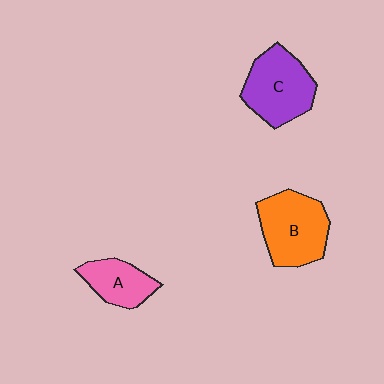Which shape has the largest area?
Shape B (orange).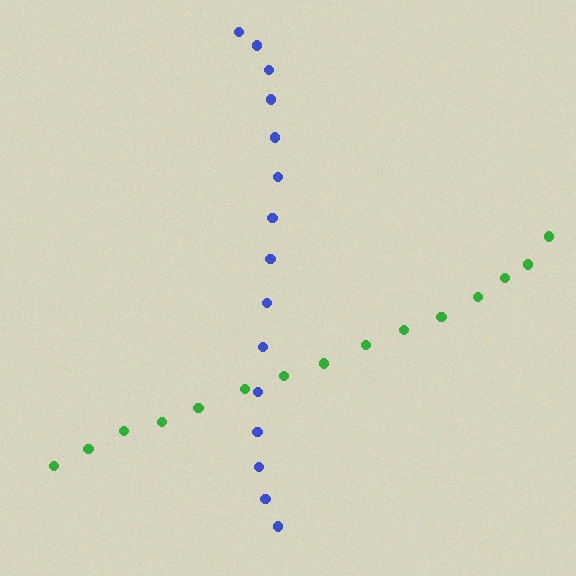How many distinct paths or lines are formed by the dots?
There are 2 distinct paths.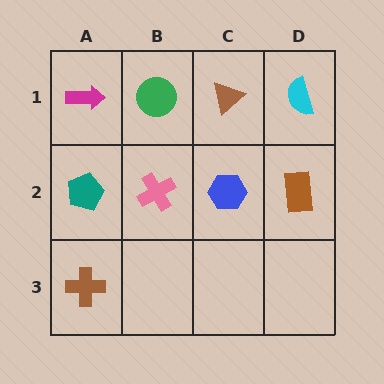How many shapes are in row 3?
1 shape.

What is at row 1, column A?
A magenta arrow.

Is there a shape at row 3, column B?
No, that cell is empty.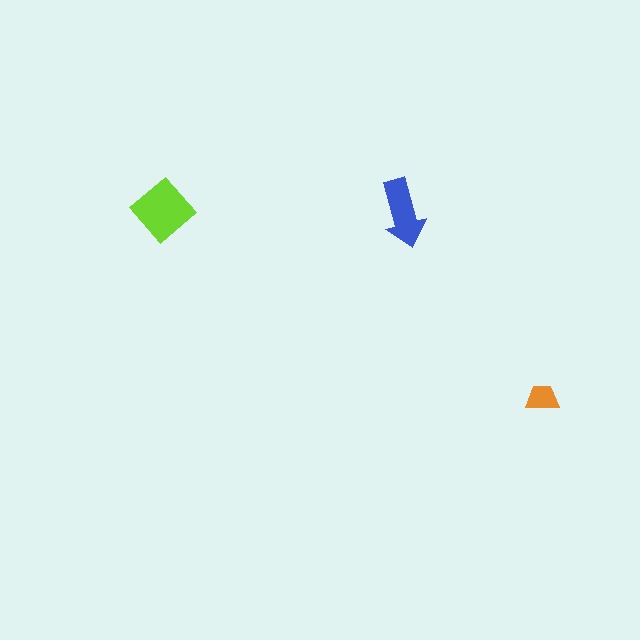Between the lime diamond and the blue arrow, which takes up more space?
The lime diamond.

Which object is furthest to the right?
The orange trapezoid is rightmost.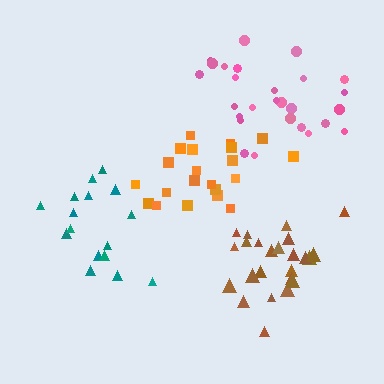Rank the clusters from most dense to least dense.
brown, pink, orange, teal.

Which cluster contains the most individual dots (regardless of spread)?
Pink (27).